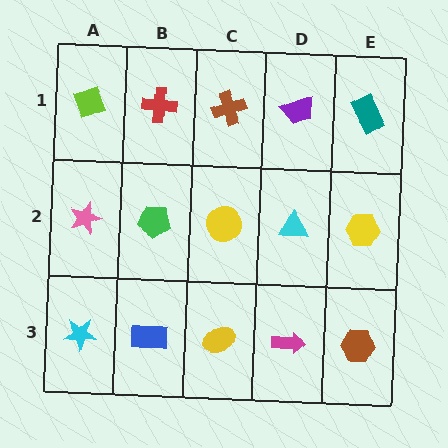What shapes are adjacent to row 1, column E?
A yellow hexagon (row 2, column E), a purple trapezoid (row 1, column D).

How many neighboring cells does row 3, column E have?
2.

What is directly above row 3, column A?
A pink star.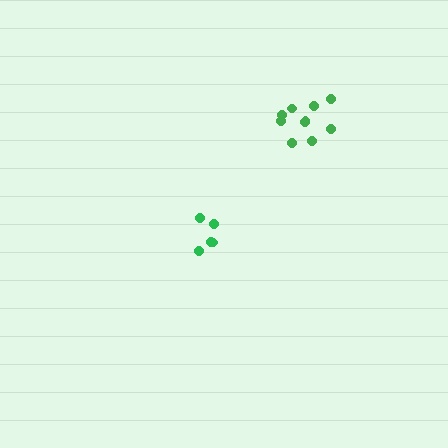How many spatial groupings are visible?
There are 2 spatial groupings.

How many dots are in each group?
Group 1: 5 dots, Group 2: 10 dots (15 total).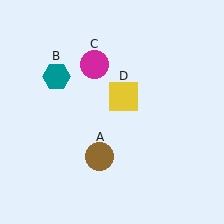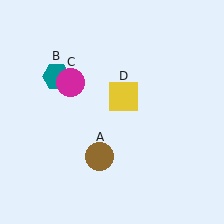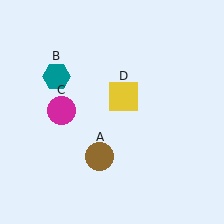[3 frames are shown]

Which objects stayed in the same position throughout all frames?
Brown circle (object A) and teal hexagon (object B) and yellow square (object D) remained stationary.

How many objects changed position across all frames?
1 object changed position: magenta circle (object C).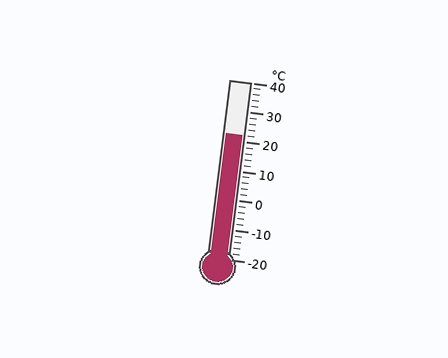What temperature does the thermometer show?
The thermometer shows approximately 22°C.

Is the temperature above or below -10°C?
The temperature is above -10°C.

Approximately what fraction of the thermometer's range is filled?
The thermometer is filled to approximately 70% of its range.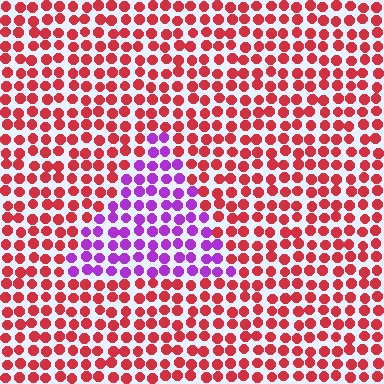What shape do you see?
I see a triangle.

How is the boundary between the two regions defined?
The boundary is defined purely by a slight shift in hue (about 67 degrees). Spacing, size, and orientation are identical on both sides.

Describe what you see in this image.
The image is filled with small red elements in a uniform arrangement. A triangle-shaped region is visible where the elements are tinted to a slightly different hue, forming a subtle color boundary.